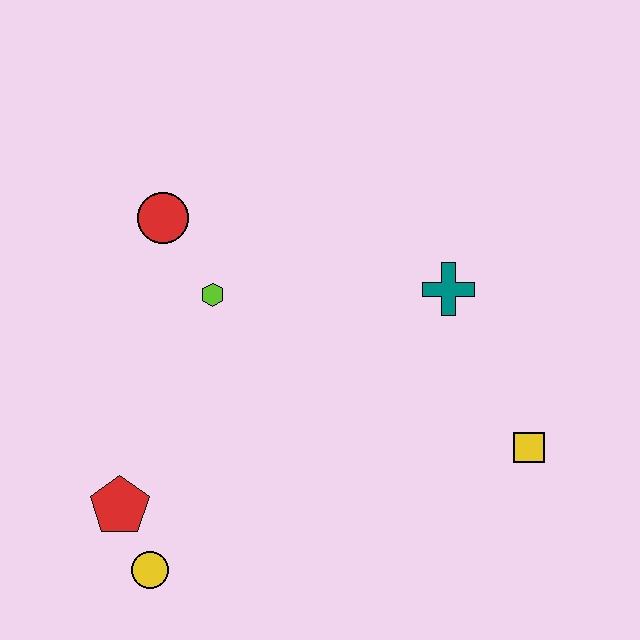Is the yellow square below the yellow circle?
No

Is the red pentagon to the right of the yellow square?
No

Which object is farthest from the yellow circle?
The teal cross is farthest from the yellow circle.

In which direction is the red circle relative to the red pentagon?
The red circle is above the red pentagon.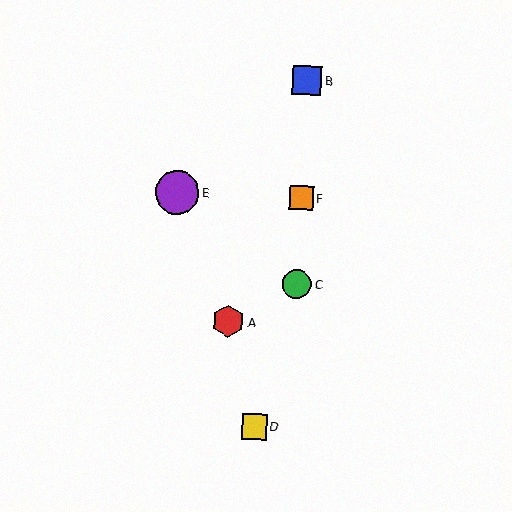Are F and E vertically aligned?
No, F is at x≈301 and E is at x≈177.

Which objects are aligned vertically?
Objects B, C, F are aligned vertically.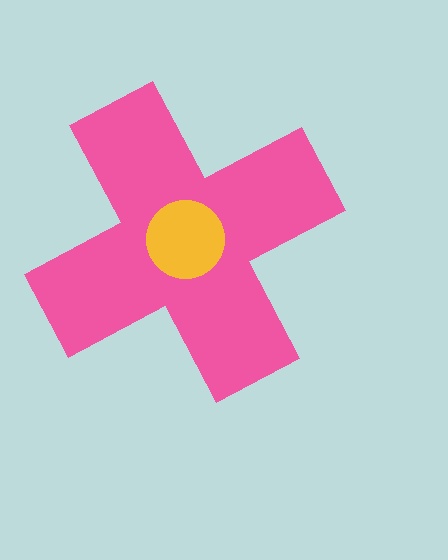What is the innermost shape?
The yellow circle.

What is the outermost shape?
The pink cross.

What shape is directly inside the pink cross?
The yellow circle.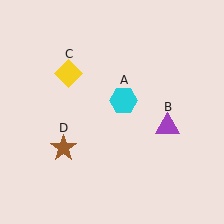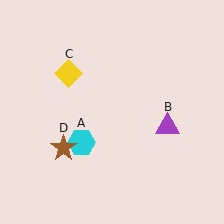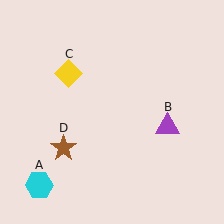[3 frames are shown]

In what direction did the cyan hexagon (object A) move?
The cyan hexagon (object A) moved down and to the left.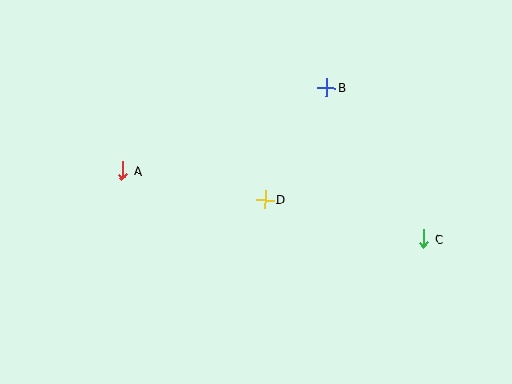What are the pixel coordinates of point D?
Point D is at (265, 200).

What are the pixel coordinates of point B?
Point B is at (326, 87).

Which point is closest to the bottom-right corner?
Point C is closest to the bottom-right corner.